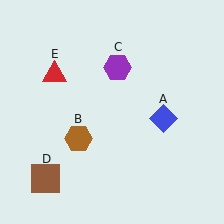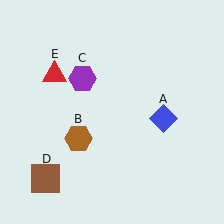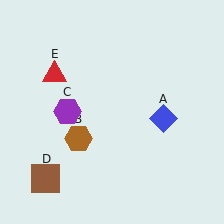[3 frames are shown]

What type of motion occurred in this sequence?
The purple hexagon (object C) rotated counterclockwise around the center of the scene.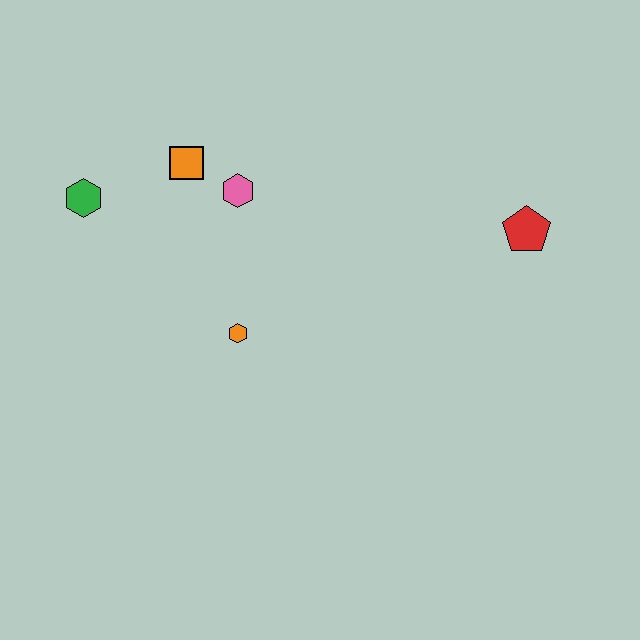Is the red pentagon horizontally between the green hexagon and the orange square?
No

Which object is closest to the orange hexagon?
The pink hexagon is closest to the orange hexagon.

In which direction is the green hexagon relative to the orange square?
The green hexagon is to the left of the orange square.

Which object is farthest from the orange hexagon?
The red pentagon is farthest from the orange hexagon.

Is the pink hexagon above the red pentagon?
Yes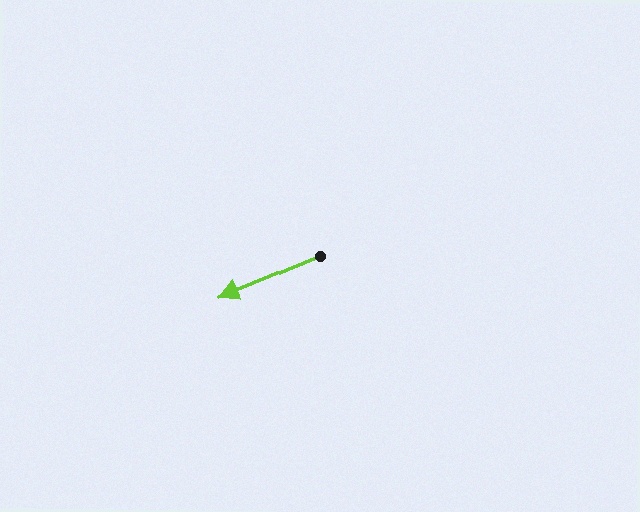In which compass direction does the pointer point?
Southwest.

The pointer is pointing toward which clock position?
Roughly 8 o'clock.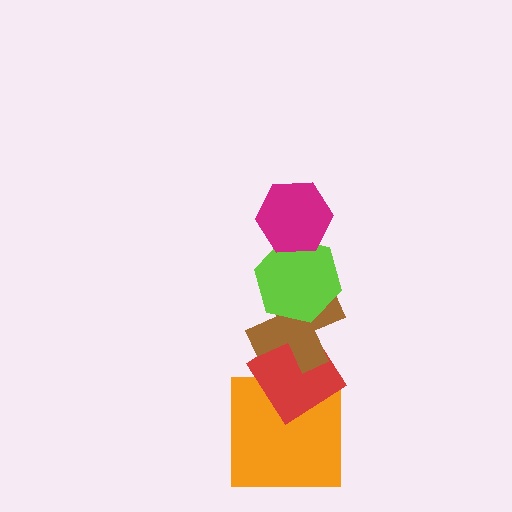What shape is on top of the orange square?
The red diamond is on top of the orange square.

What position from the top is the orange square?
The orange square is 5th from the top.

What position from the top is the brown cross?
The brown cross is 3rd from the top.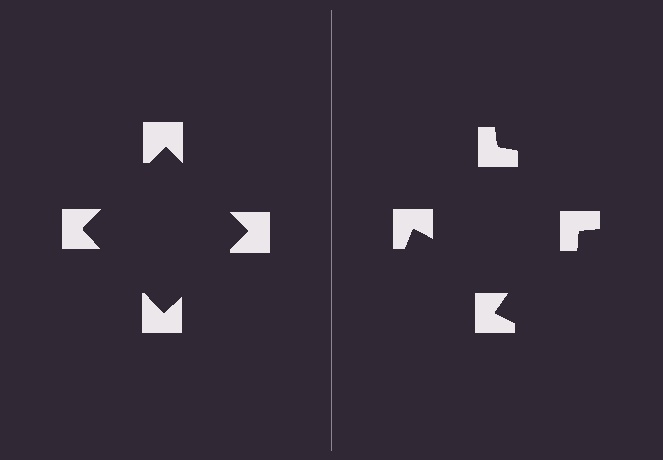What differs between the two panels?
The notched squares are positioned identically on both sides; only the wedge orientations differ. On the left they align to a square; on the right they are misaligned.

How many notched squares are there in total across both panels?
8 — 4 on each side.